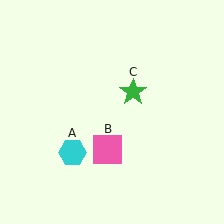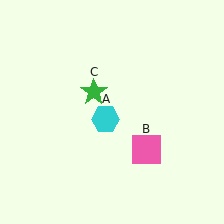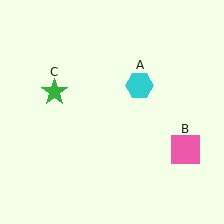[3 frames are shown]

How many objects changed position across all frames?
3 objects changed position: cyan hexagon (object A), pink square (object B), green star (object C).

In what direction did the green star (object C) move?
The green star (object C) moved left.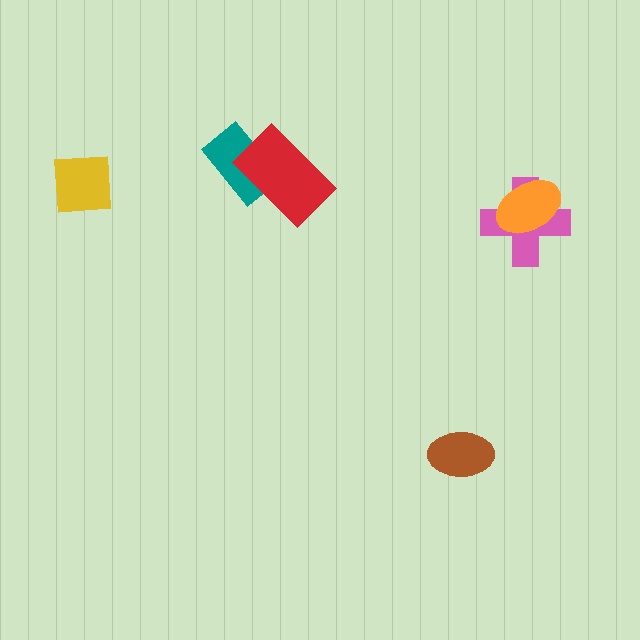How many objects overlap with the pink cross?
1 object overlaps with the pink cross.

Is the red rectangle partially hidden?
No, no other shape covers it.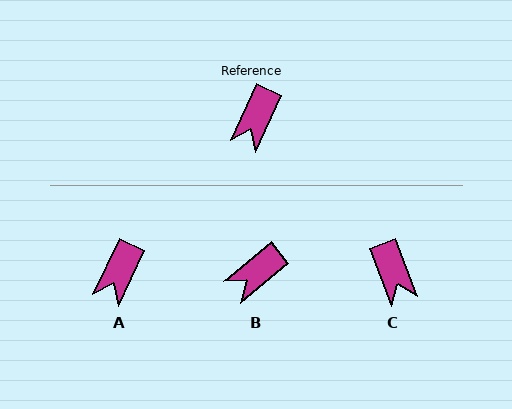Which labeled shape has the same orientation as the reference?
A.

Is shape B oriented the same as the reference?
No, it is off by about 25 degrees.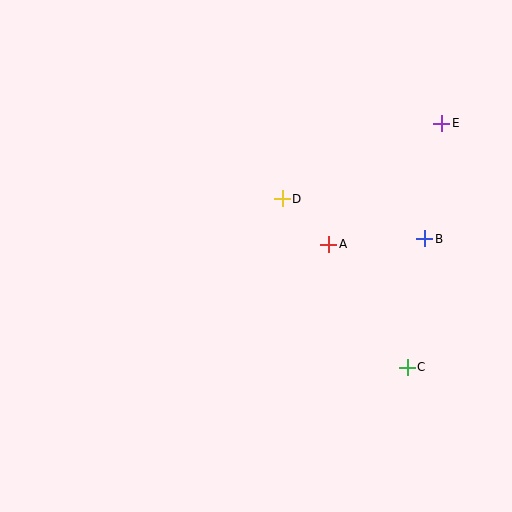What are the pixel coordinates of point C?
Point C is at (407, 367).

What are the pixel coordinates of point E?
Point E is at (442, 123).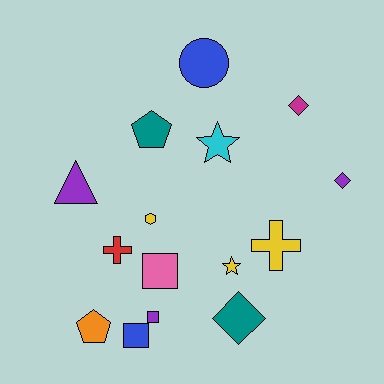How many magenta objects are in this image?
There is 1 magenta object.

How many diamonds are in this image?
There are 3 diamonds.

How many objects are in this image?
There are 15 objects.